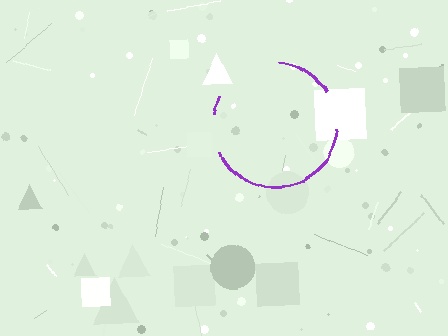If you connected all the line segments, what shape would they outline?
They would outline a circle.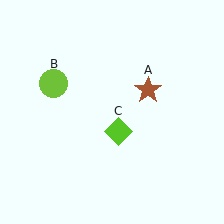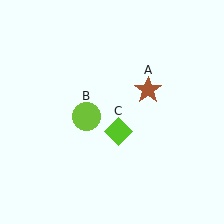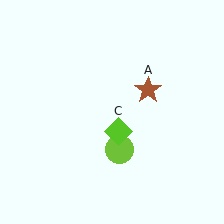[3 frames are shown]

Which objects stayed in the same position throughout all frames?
Brown star (object A) and lime diamond (object C) remained stationary.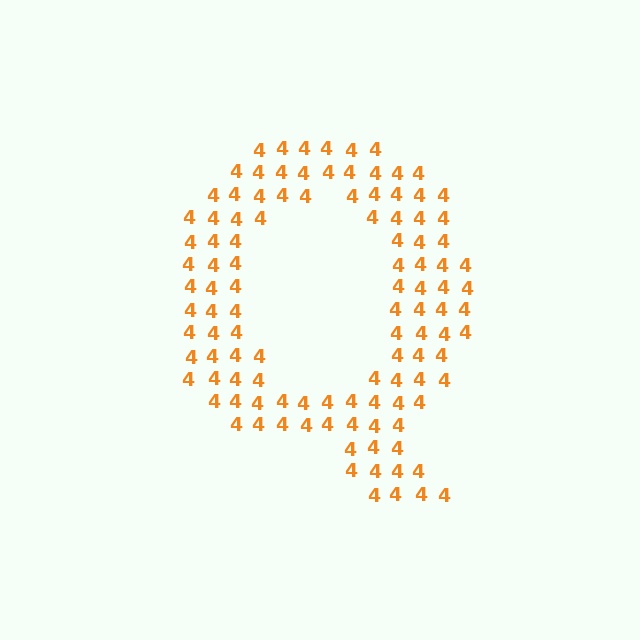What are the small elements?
The small elements are digit 4's.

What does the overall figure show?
The overall figure shows the letter Q.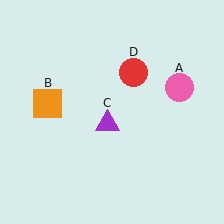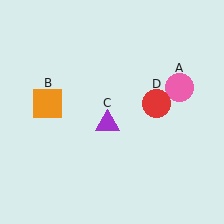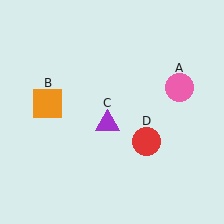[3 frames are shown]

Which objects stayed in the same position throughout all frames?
Pink circle (object A) and orange square (object B) and purple triangle (object C) remained stationary.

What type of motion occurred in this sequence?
The red circle (object D) rotated clockwise around the center of the scene.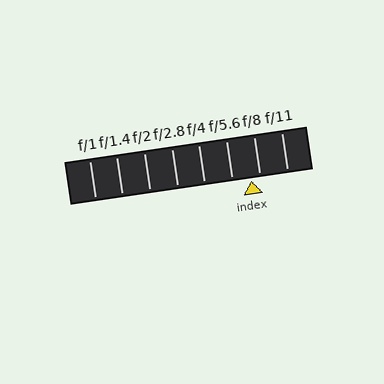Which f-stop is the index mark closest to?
The index mark is closest to f/8.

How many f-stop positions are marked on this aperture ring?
There are 8 f-stop positions marked.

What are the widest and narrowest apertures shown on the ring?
The widest aperture shown is f/1 and the narrowest is f/11.